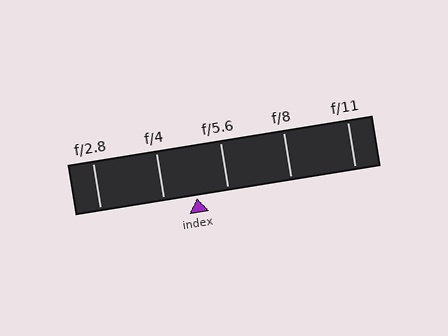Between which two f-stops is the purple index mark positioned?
The index mark is between f/4 and f/5.6.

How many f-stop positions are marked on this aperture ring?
There are 5 f-stop positions marked.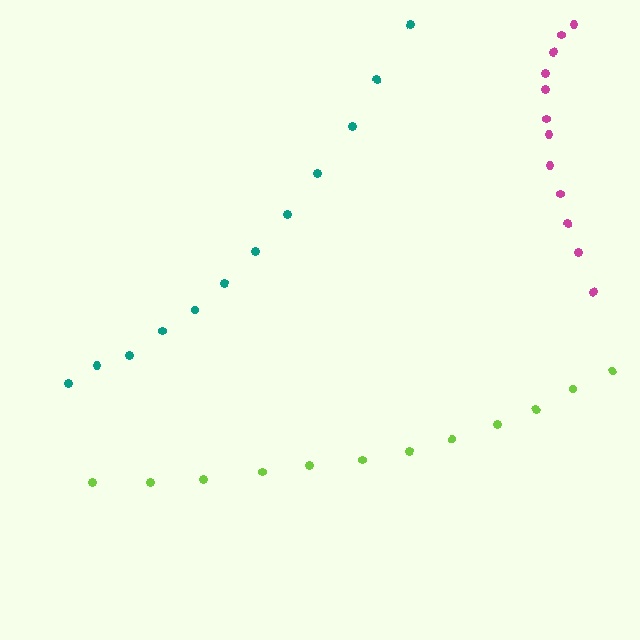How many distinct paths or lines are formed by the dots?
There are 3 distinct paths.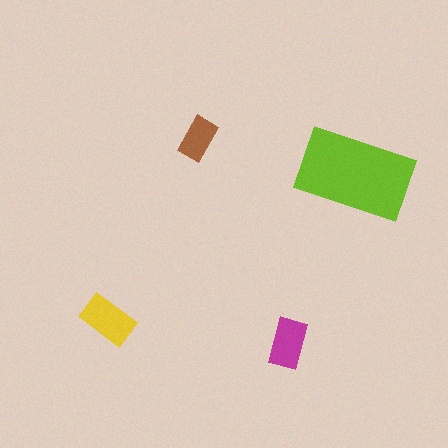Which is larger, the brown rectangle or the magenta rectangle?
The magenta one.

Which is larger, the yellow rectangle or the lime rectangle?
The lime one.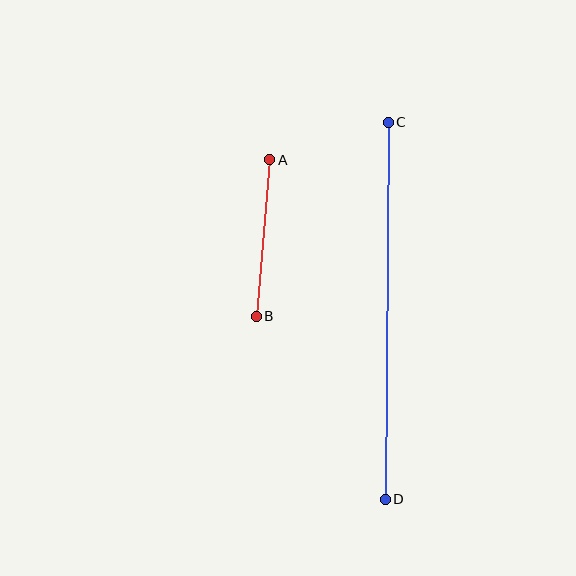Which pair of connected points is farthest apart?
Points C and D are farthest apart.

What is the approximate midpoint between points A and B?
The midpoint is at approximately (263, 238) pixels.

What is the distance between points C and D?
The distance is approximately 377 pixels.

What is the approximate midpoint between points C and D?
The midpoint is at approximately (387, 311) pixels.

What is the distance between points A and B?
The distance is approximately 157 pixels.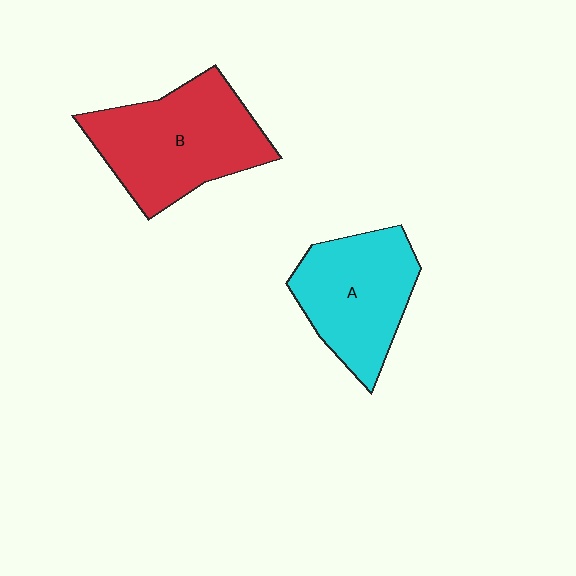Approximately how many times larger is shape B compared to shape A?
Approximately 1.2 times.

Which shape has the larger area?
Shape B (red).